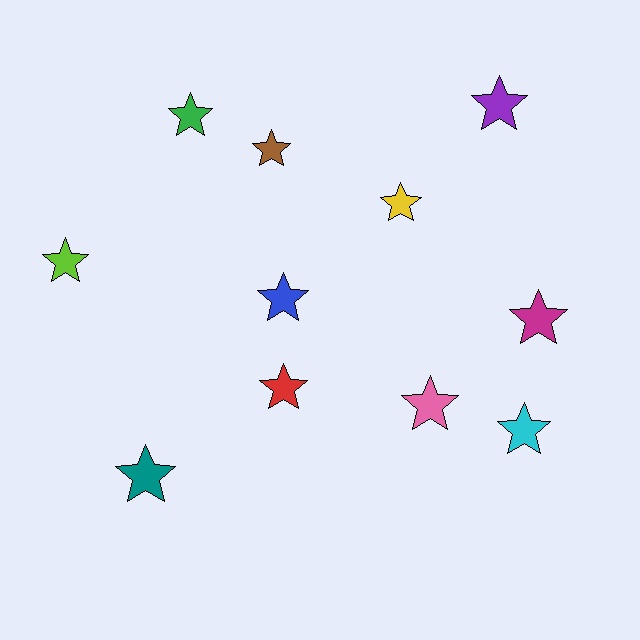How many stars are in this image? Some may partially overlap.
There are 11 stars.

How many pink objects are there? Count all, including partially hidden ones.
There is 1 pink object.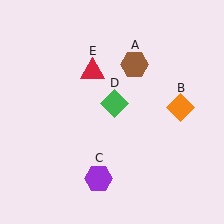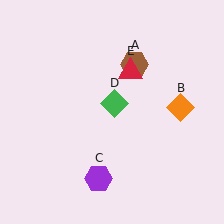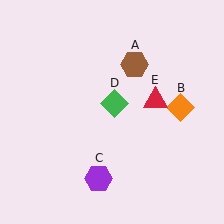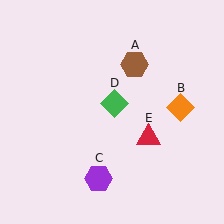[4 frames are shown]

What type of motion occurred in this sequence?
The red triangle (object E) rotated clockwise around the center of the scene.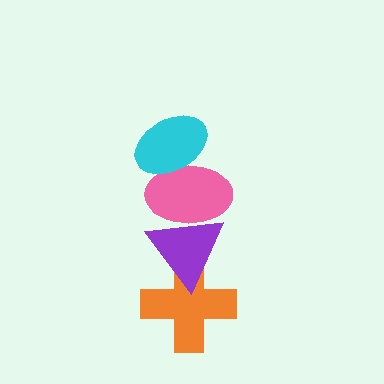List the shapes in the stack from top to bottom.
From top to bottom: the cyan ellipse, the pink ellipse, the purple triangle, the orange cross.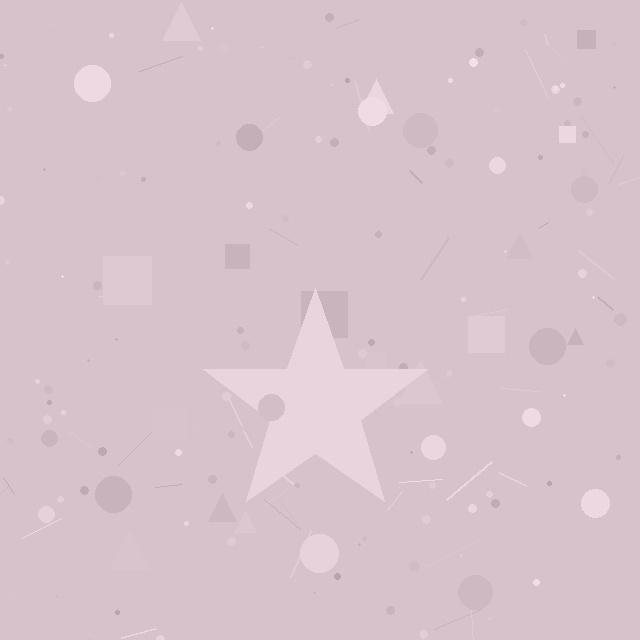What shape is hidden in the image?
A star is hidden in the image.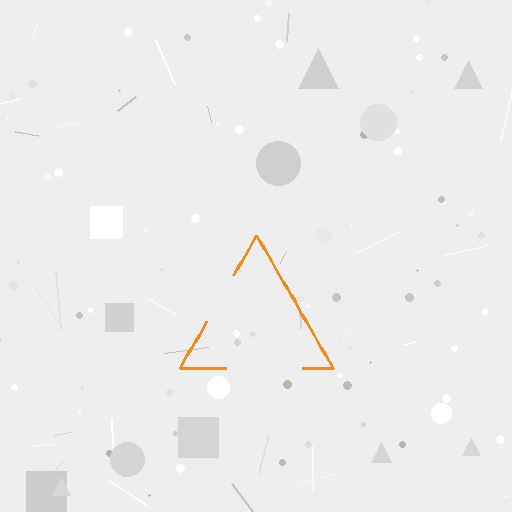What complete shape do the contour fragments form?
The contour fragments form a triangle.